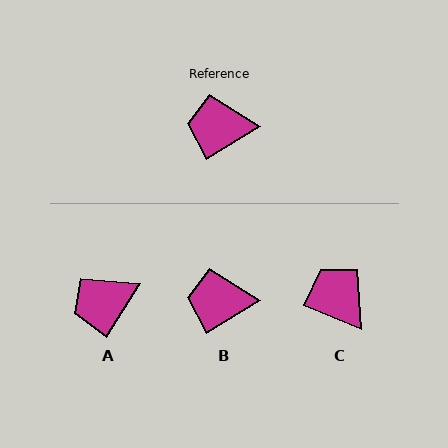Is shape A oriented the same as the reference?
No, it is off by about 27 degrees.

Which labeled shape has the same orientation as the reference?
B.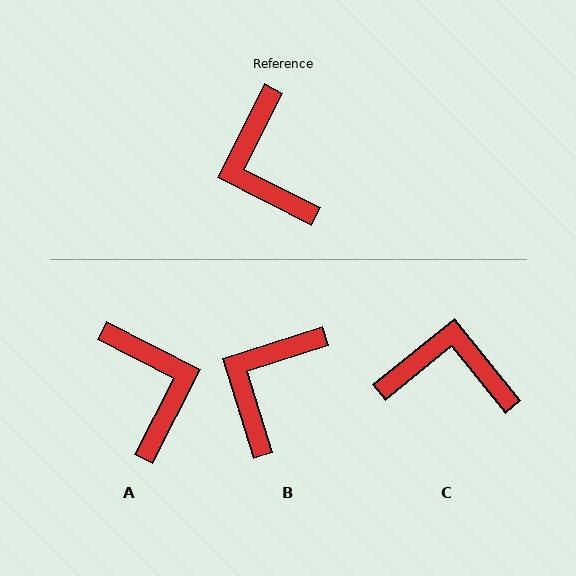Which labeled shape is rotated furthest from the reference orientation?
A, about 180 degrees away.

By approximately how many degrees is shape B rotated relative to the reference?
Approximately 46 degrees clockwise.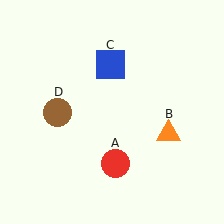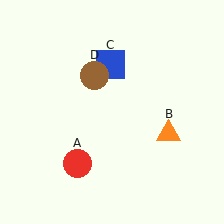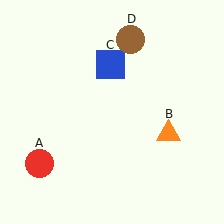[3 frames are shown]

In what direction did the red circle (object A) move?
The red circle (object A) moved left.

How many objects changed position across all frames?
2 objects changed position: red circle (object A), brown circle (object D).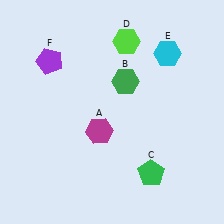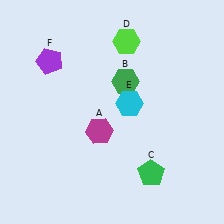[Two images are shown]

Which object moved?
The cyan hexagon (E) moved down.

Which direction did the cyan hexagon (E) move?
The cyan hexagon (E) moved down.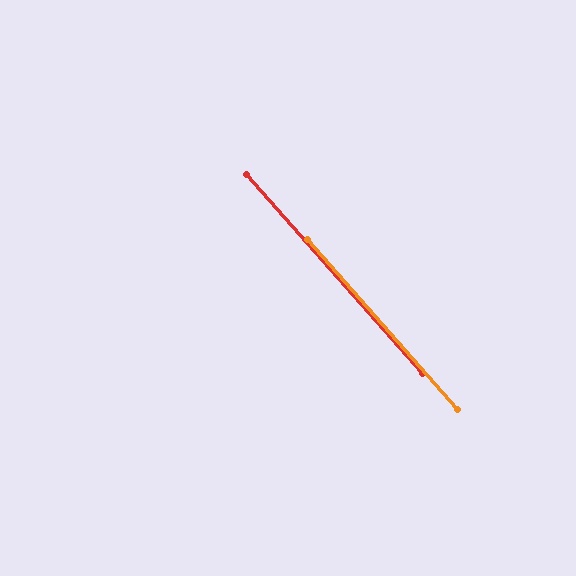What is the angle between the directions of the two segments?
Approximately 0 degrees.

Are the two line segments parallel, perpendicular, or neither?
Parallel — their directions differ by only 0.1°.